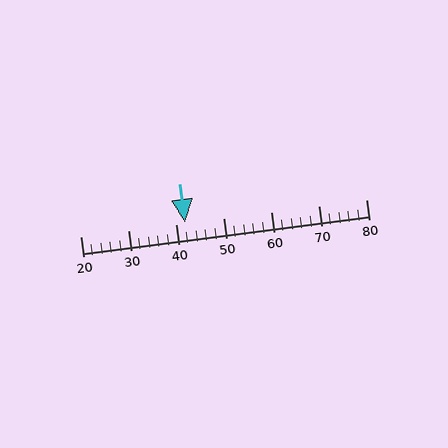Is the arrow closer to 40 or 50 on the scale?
The arrow is closer to 40.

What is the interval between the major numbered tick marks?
The major tick marks are spaced 10 units apart.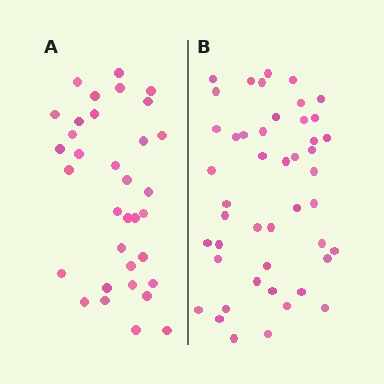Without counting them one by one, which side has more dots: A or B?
Region B (the right region) has more dots.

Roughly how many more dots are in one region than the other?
Region B has roughly 12 or so more dots than region A.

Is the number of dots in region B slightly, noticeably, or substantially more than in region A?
Region B has noticeably more, but not dramatically so. The ratio is roughly 1.4 to 1.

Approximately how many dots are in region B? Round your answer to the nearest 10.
About 50 dots. (The exact count is 46, which rounds to 50.)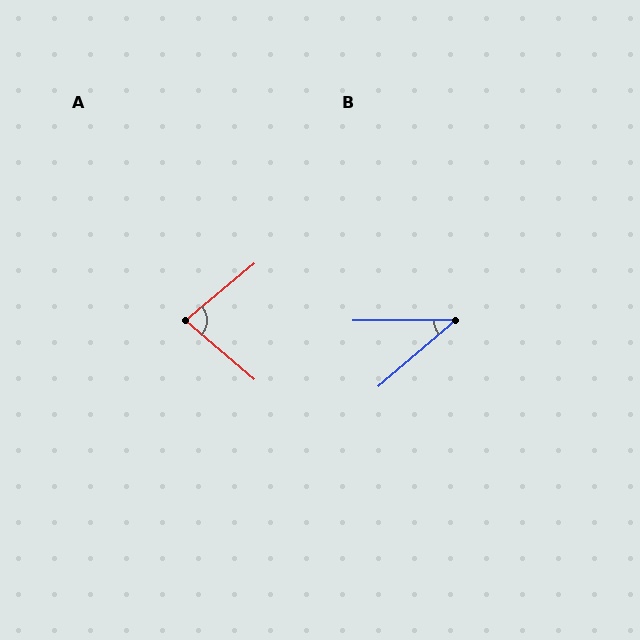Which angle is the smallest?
B, at approximately 40 degrees.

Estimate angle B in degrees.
Approximately 40 degrees.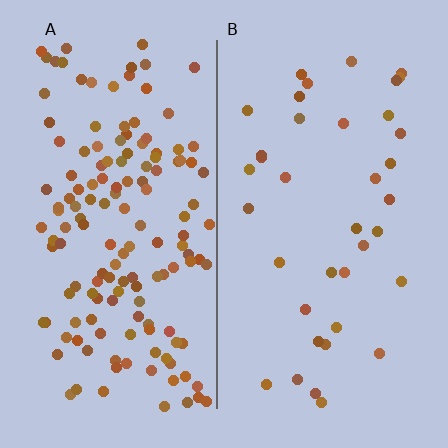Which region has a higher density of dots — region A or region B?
A (the left).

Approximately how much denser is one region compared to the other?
Approximately 3.9× — region A over region B.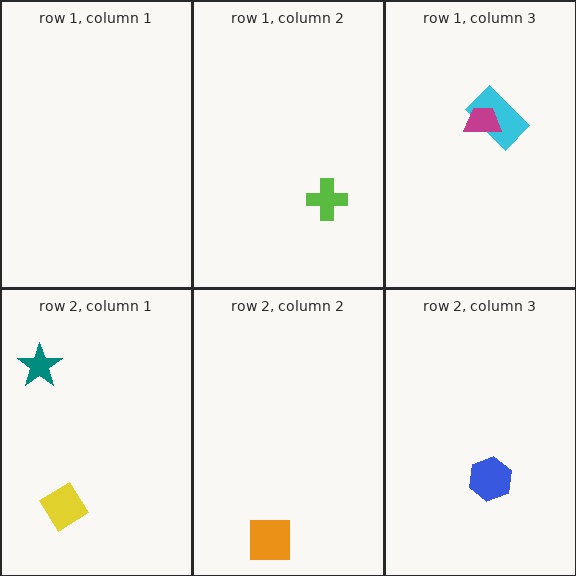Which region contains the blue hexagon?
The row 2, column 3 region.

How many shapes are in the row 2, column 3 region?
1.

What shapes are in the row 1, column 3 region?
The cyan rectangle, the magenta trapezoid.